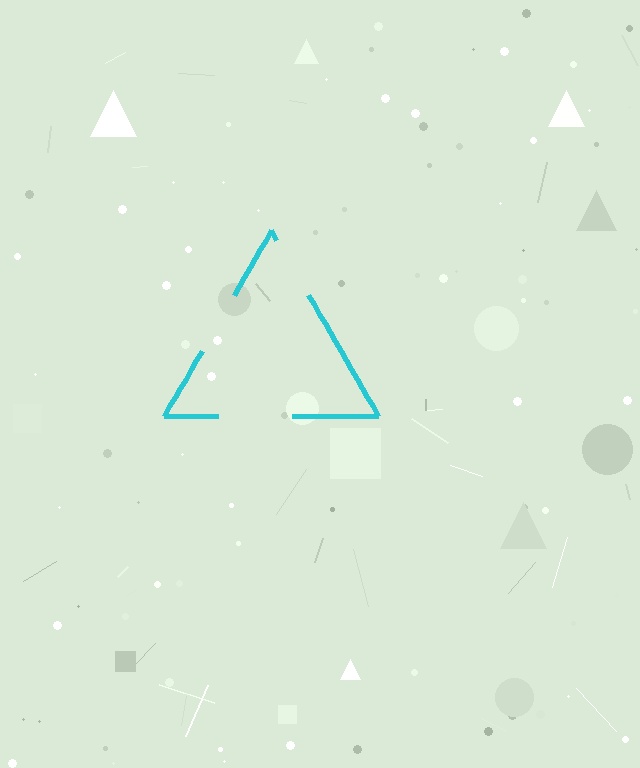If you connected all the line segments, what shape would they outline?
They would outline a triangle.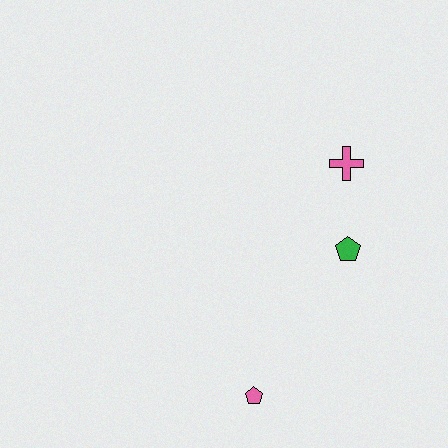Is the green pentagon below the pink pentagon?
No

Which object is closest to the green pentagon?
The pink cross is closest to the green pentagon.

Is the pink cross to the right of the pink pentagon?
Yes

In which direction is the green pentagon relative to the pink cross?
The green pentagon is below the pink cross.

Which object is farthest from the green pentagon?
The pink pentagon is farthest from the green pentagon.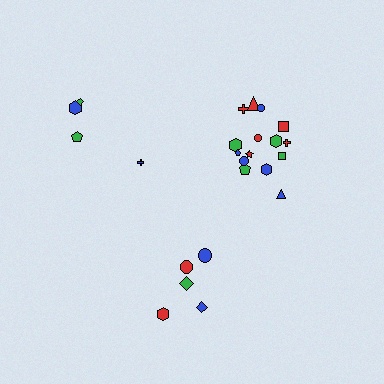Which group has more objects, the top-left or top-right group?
The top-right group.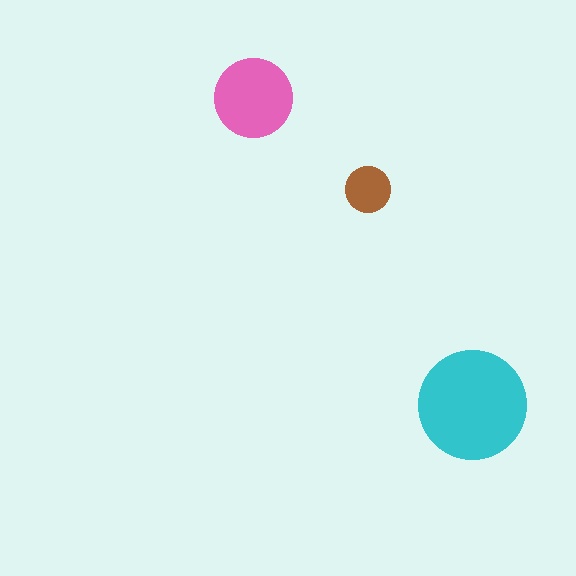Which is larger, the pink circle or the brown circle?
The pink one.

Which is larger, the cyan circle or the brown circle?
The cyan one.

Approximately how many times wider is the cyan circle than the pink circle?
About 1.5 times wider.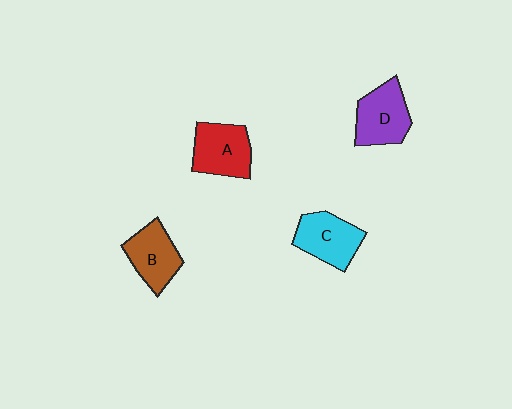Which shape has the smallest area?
Shape B (brown).